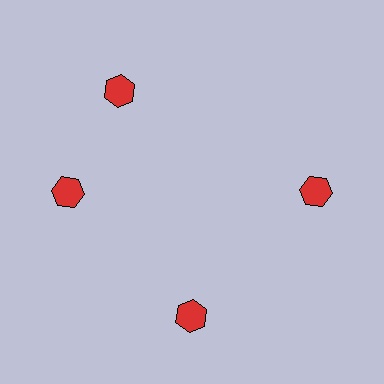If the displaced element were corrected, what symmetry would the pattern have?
It would have 4-fold rotational symmetry — the pattern would map onto itself every 90 degrees.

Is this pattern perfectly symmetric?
No. The 4 red hexagons are arranged in a ring, but one element near the 12 o'clock position is rotated out of alignment along the ring, breaking the 4-fold rotational symmetry.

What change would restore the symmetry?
The symmetry would be restored by rotating it back into even spacing with its neighbors so that all 4 hexagons sit at equal angles and equal distance from the center.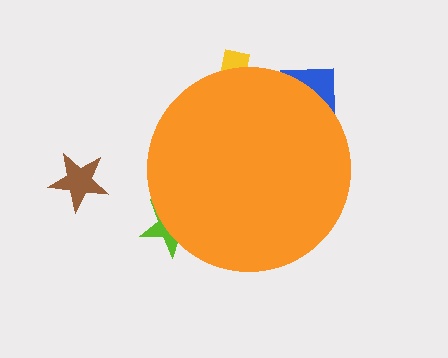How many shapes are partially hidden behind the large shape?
3 shapes are partially hidden.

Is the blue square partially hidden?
Yes, the blue square is partially hidden behind the orange circle.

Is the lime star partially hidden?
Yes, the lime star is partially hidden behind the orange circle.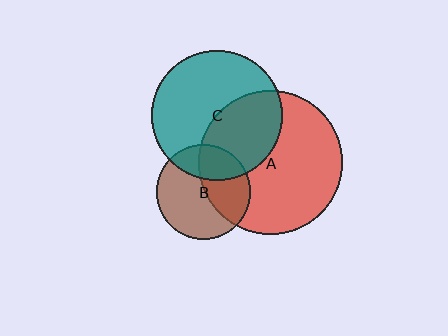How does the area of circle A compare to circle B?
Approximately 2.3 times.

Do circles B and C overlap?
Yes.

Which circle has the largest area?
Circle A (red).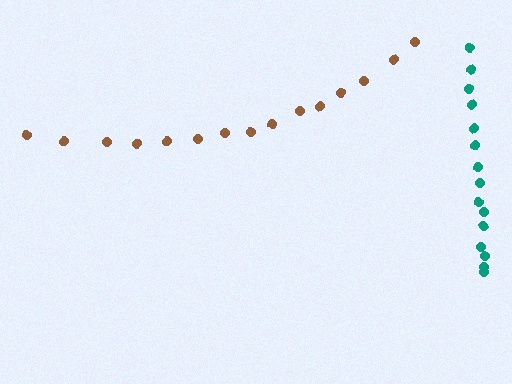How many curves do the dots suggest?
There are 2 distinct paths.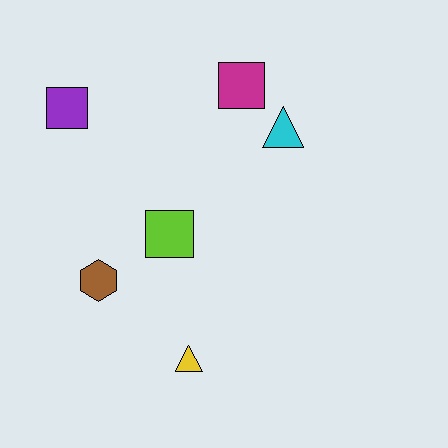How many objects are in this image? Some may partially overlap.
There are 6 objects.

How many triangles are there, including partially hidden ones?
There are 2 triangles.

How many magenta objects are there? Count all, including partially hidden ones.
There is 1 magenta object.